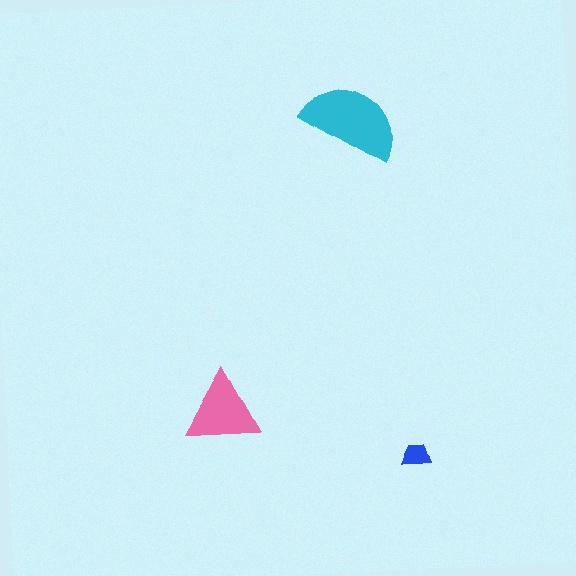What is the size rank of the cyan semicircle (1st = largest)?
1st.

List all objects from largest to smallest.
The cyan semicircle, the pink triangle, the blue trapezoid.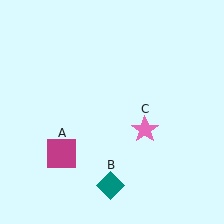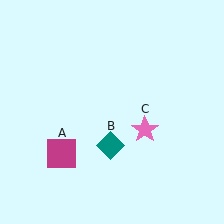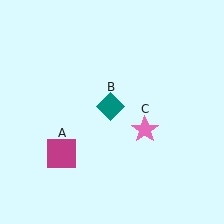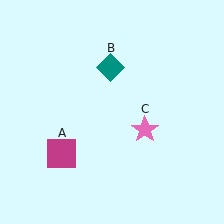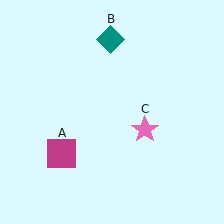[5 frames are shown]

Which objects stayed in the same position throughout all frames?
Magenta square (object A) and pink star (object C) remained stationary.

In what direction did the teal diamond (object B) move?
The teal diamond (object B) moved up.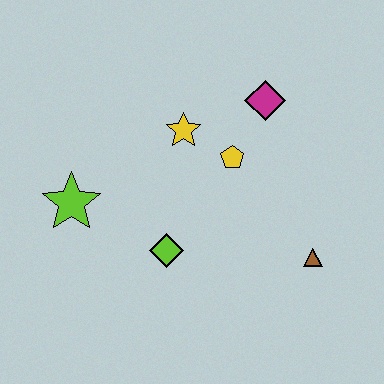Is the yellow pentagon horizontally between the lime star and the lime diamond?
No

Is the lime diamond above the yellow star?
No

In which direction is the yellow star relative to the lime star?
The yellow star is to the right of the lime star.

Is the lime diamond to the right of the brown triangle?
No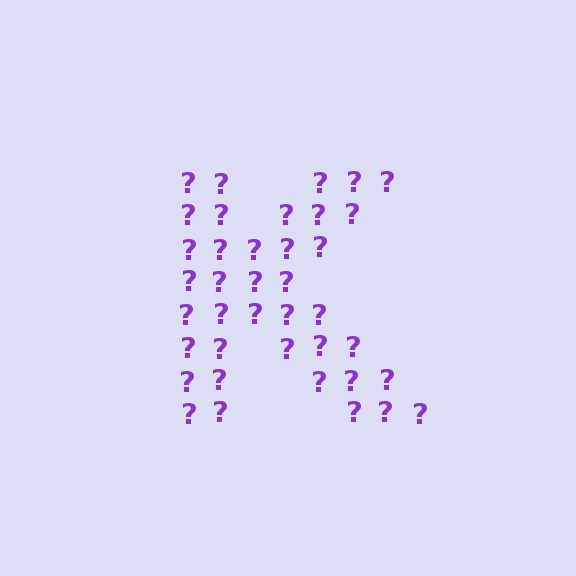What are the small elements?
The small elements are question marks.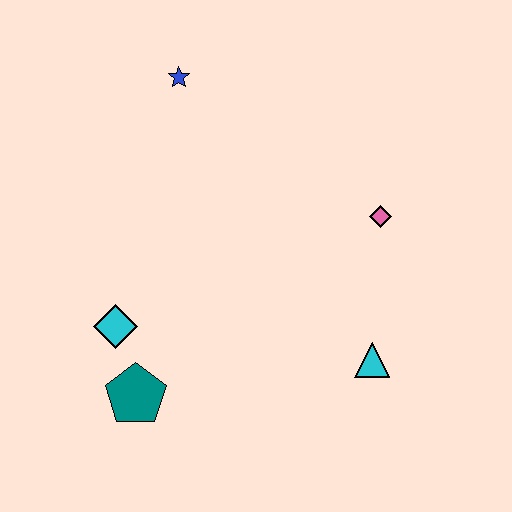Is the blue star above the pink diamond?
Yes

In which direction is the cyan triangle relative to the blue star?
The cyan triangle is below the blue star.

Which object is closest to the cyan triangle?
The pink diamond is closest to the cyan triangle.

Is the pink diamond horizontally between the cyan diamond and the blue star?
No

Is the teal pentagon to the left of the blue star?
Yes